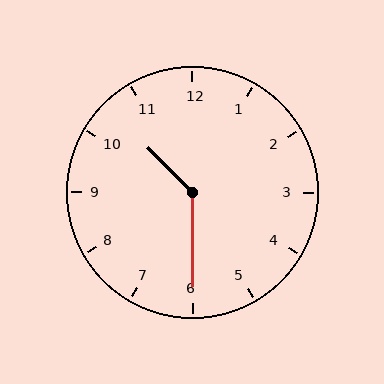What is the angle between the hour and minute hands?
Approximately 135 degrees.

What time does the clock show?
10:30.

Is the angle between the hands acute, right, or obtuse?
It is obtuse.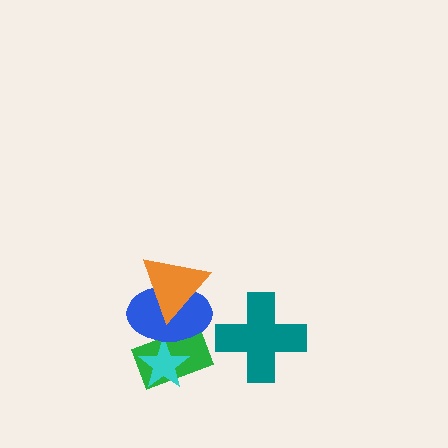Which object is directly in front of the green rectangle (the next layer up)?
The cyan star is directly in front of the green rectangle.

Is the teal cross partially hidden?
No, no other shape covers it.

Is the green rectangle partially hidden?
Yes, it is partially covered by another shape.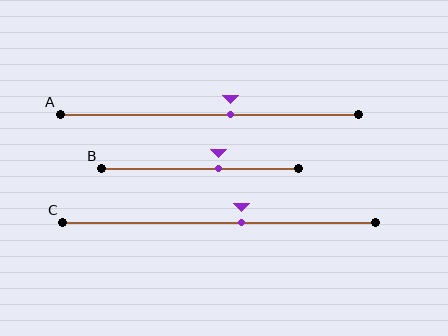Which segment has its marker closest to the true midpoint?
Segment A has its marker closest to the true midpoint.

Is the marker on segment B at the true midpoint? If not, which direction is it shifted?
No, the marker on segment B is shifted to the right by about 9% of the segment length.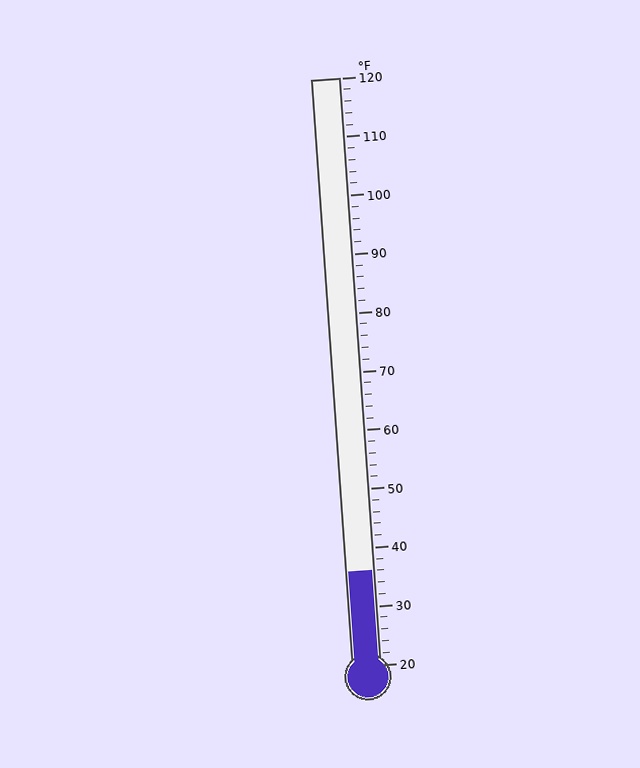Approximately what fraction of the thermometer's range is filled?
The thermometer is filled to approximately 15% of its range.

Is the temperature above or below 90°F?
The temperature is below 90°F.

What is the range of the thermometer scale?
The thermometer scale ranges from 20°F to 120°F.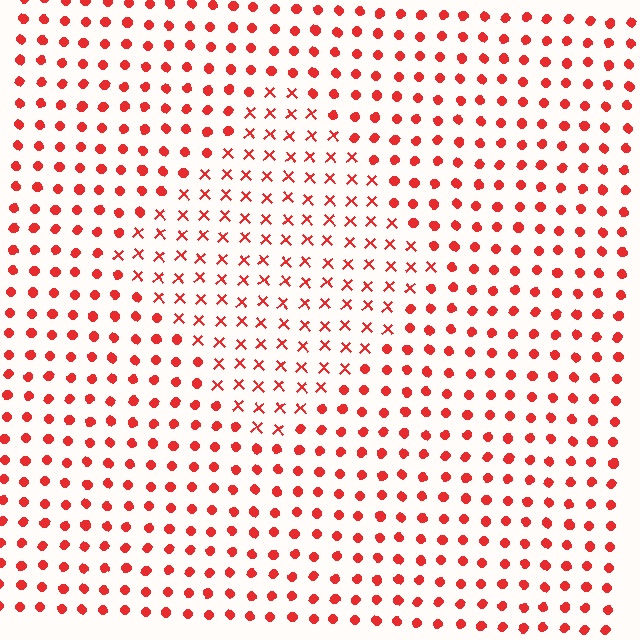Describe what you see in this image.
The image is filled with small red elements arranged in a uniform grid. A diamond-shaped region contains X marks, while the surrounding area contains circles. The boundary is defined purely by the change in element shape.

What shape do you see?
I see a diamond.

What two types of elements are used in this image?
The image uses X marks inside the diamond region and circles outside it.